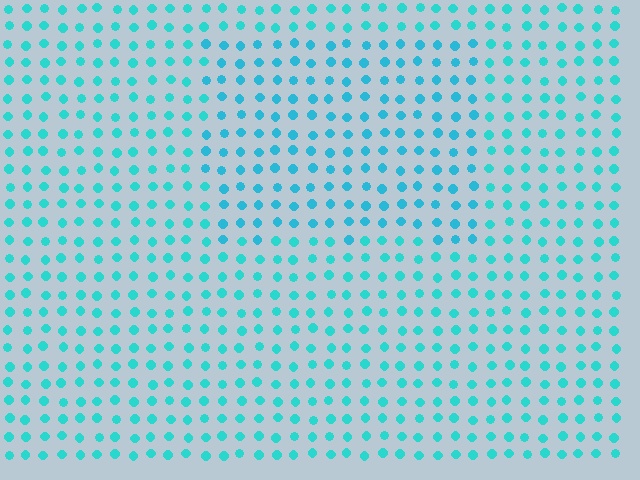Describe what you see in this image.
The image is filled with small cyan elements in a uniform arrangement. A rectangle-shaped region is visible where the elements are tinted to a slightly different hue, forming a subtle color boundary.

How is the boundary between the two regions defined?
The boundary is defined purely by a slight shift in hue (about 14 degrees). Spacing, size, and orientation are identical on both sides.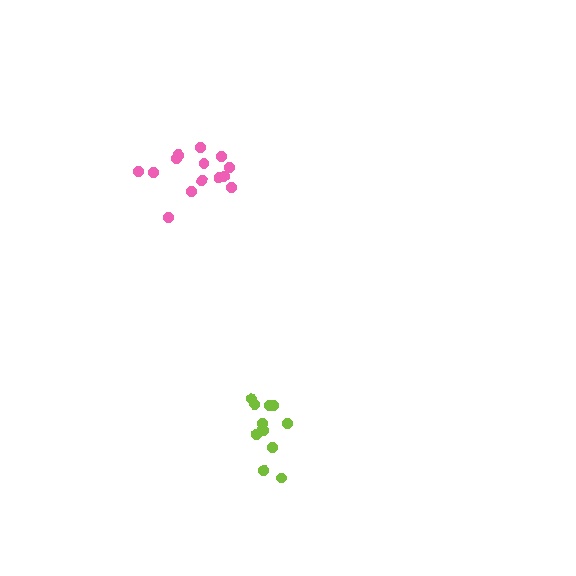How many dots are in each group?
Group 1: 14 dots, Group 2: 12 dots (26 total).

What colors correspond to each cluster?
The clusters are colored: pink, lime.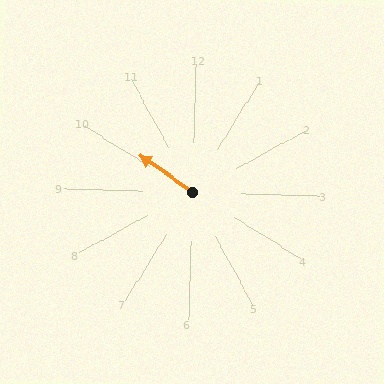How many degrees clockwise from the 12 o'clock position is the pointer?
Approximately 303 degrees.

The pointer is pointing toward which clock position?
Roughly 10 o'clock.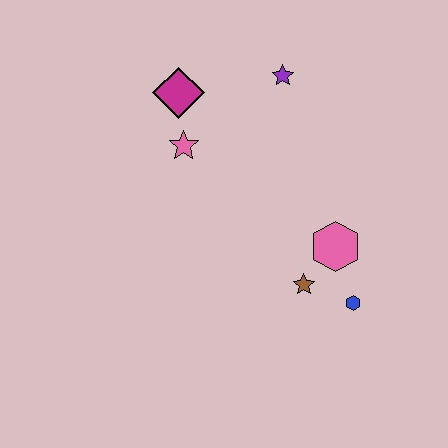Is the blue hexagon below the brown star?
Yes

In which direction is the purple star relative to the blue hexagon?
The purple star is above the blue hexagon.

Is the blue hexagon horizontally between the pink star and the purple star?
No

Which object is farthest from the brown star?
The magenta diamond is farthest from the brown star.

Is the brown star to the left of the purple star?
No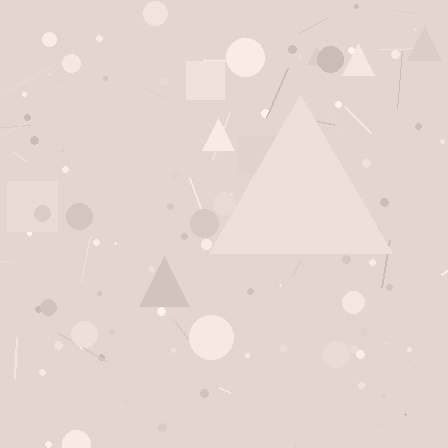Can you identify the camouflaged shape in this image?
The camouflaged shape is a triangle.